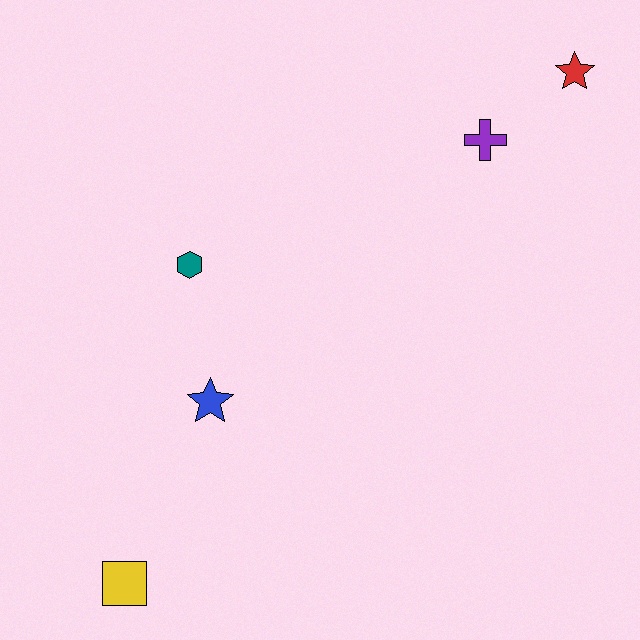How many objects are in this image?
There are 5 objects.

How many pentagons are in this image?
There are no pentagons.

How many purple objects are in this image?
There is 1 purple object.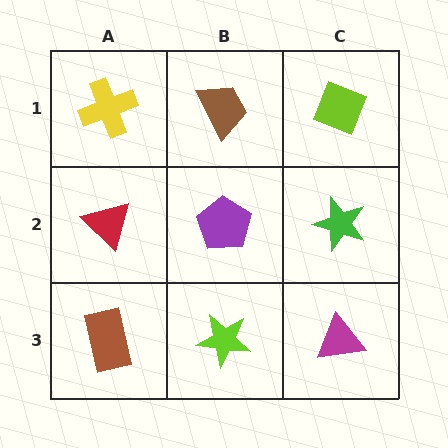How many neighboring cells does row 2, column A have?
3.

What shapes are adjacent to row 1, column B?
A purple pentagon (row 2, column B), a yellow cross (row 1, column A), a lime diamond (row 1, column C).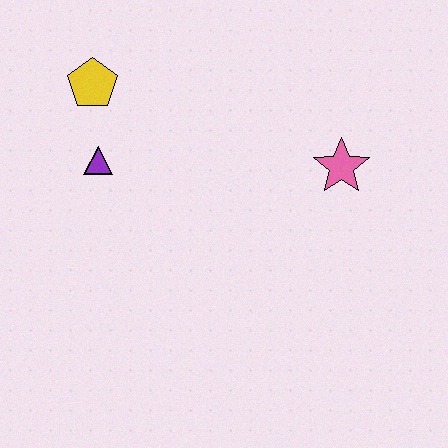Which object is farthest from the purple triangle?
The pink star is farthest from the purple triangle.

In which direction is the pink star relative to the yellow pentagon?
The pink star is to the right of the yellow pentagon.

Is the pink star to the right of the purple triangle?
Yes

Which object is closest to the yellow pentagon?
The purple triangle is closest to the yellow pentagon.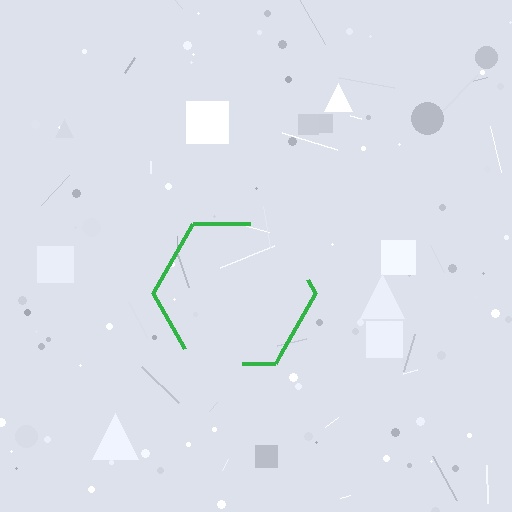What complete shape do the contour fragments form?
The contour fragments form a hexagon.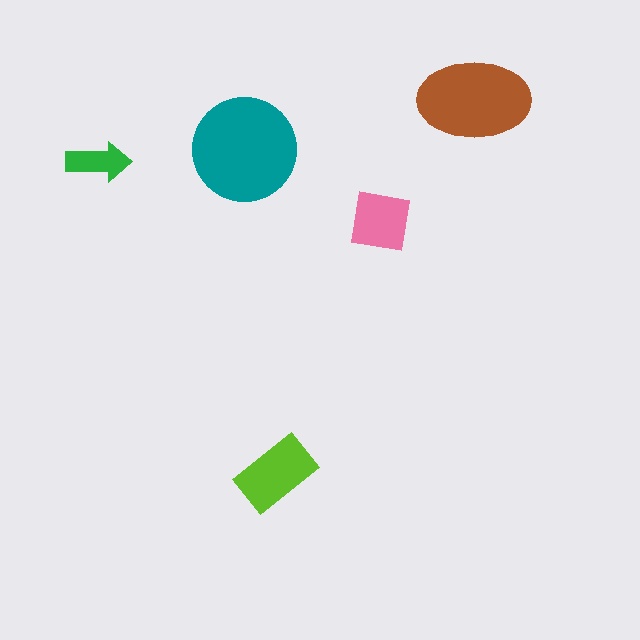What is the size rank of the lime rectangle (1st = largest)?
3rd.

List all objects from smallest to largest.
The green arrow, the pink square, the lime rectangle, the brown ellipse, the teal circle.